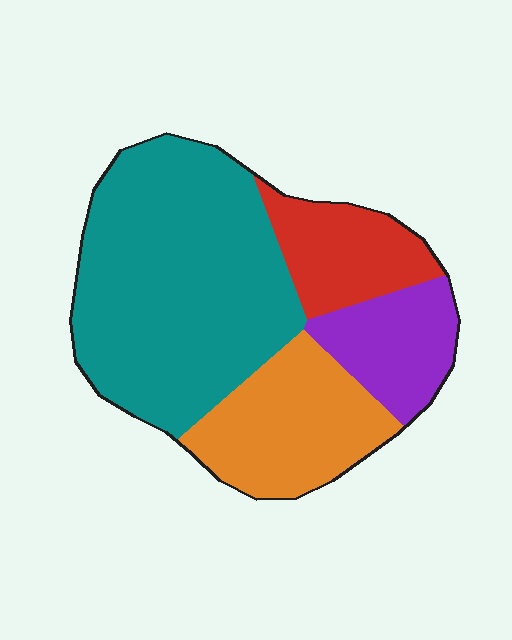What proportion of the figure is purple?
Purple covers roughly 15% of the figure.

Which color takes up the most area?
Teal, at roughly 50%.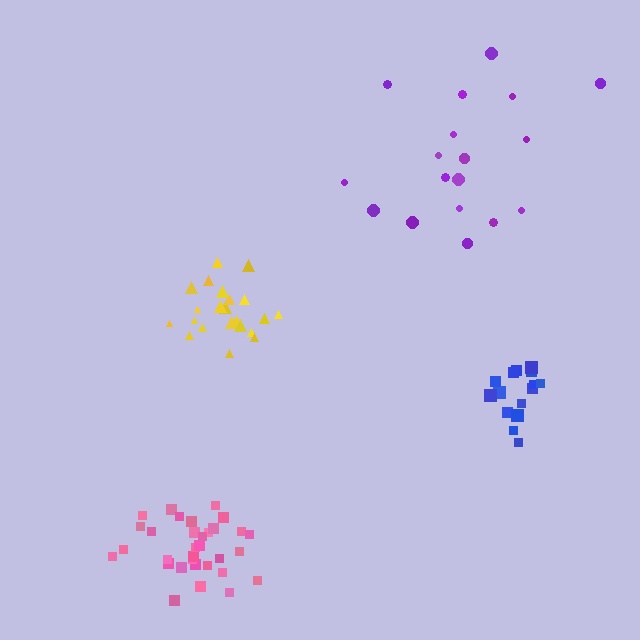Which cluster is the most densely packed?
Blue.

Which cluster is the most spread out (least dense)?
Purple.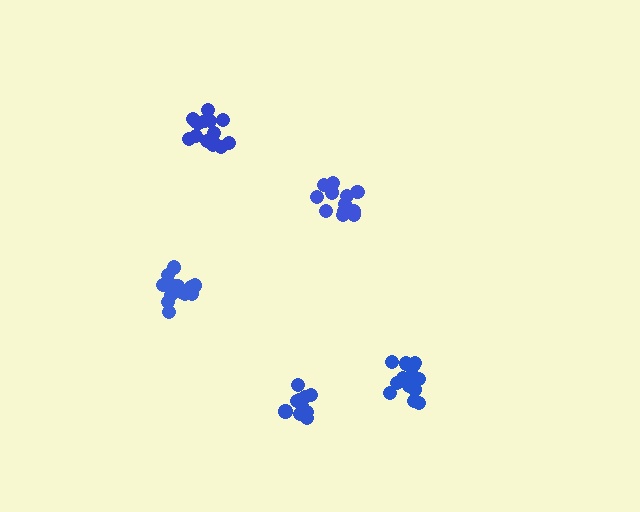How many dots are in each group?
Group 1: 14 dots, Group 2: 10 dots, Group 3: 13 dots, Group 4: 15 dots, Group 5: 15 dots (67 total).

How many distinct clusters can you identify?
There are 5 distinct clusters.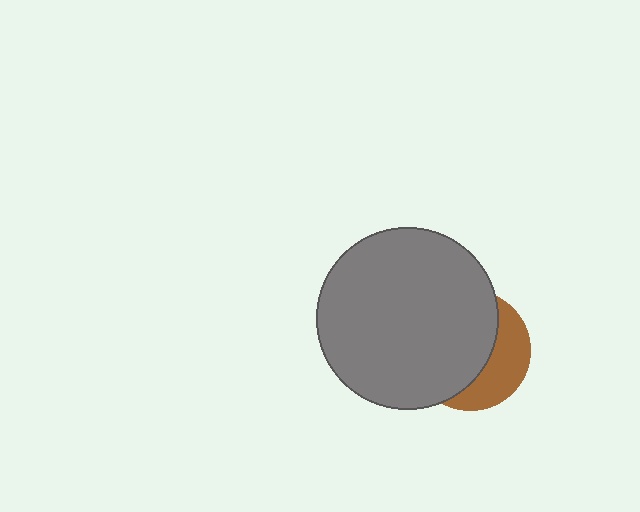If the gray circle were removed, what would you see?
You would see the complete brown circle.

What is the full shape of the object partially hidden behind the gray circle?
The partially hidden object is a brown circle.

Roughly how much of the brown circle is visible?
A small part of it is visible (roughly 36%).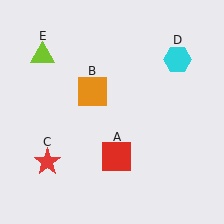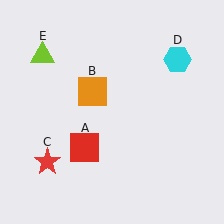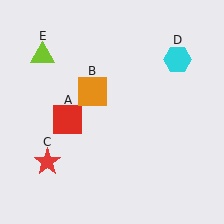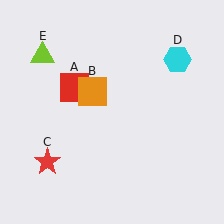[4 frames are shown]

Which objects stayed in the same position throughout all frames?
Orange square (object B) and red star (object C) and cyan hexagon (object D) and lime triangle (object E) remained stationary.